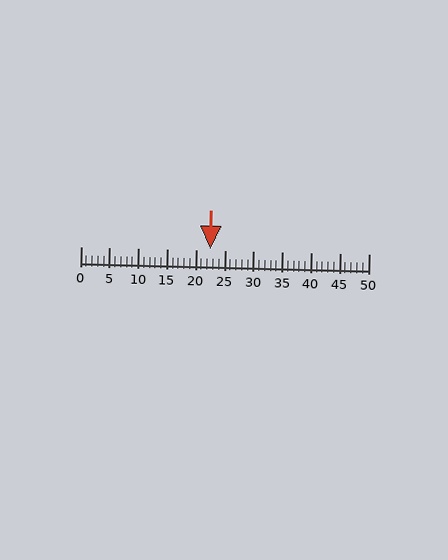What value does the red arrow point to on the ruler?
The red arrow points to approximately 22.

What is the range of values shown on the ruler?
The ruler shows values from 0 to 50.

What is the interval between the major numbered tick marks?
The major tick marks are spaced 5 units apart.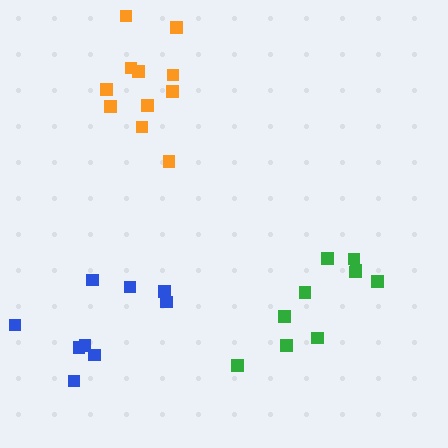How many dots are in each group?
Group 1: 11 dots, Group 2: 10 dots, Group 3: 9 dots (30 total).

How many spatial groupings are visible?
There are 3 spatial groupings.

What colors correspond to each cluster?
The clusters are colored: orange, green, blue.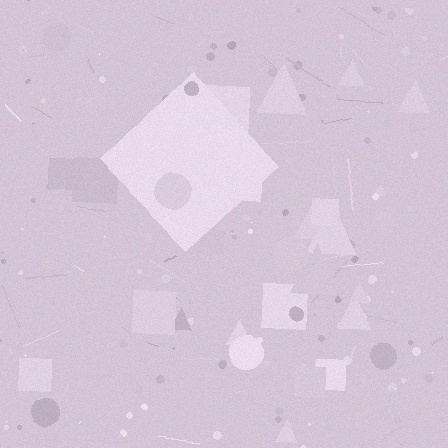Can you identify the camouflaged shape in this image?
The camouflaged shape is a diamond.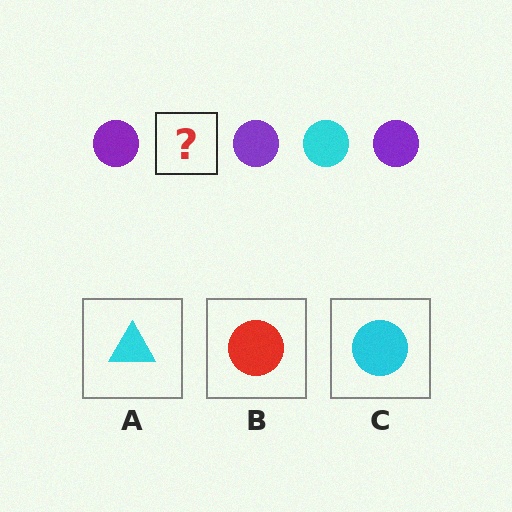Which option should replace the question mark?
Option C.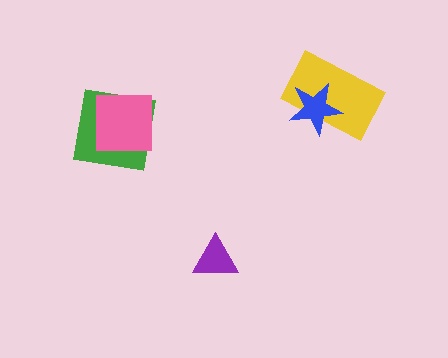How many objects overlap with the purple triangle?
0 objects overlap with the purple triangle.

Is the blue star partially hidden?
No, no other shape covers it.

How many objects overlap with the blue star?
1 object overlaps with the blue star.